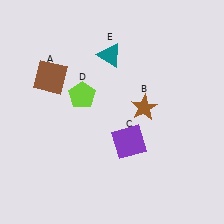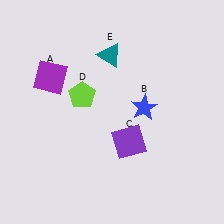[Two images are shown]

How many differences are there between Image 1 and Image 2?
There are 2 differences between the two images.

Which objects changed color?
A changed from brown to purple. B changed from brown to blue.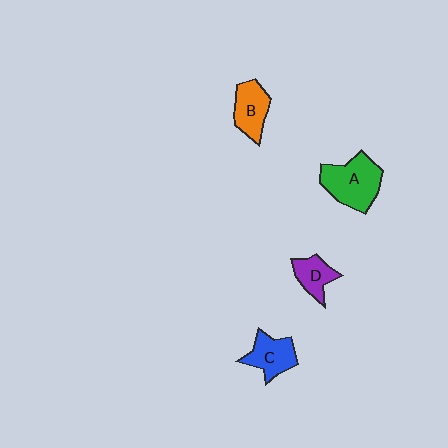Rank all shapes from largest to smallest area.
From largest to smallest: A (green), C (blue), B (orange), D (purple).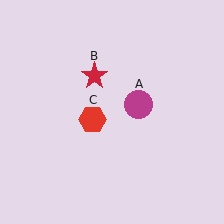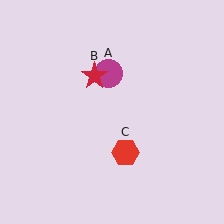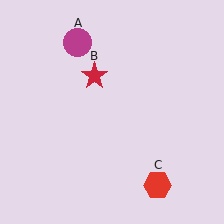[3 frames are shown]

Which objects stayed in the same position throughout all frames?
Red star (object B) remained stationary.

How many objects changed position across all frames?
2 objects changed position: magenta circle (object A), red hexagon (object C).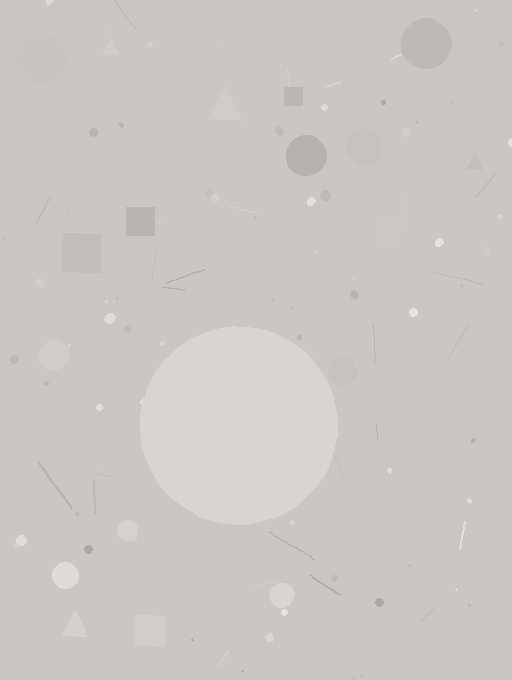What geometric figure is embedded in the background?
A circle is embedded in the background.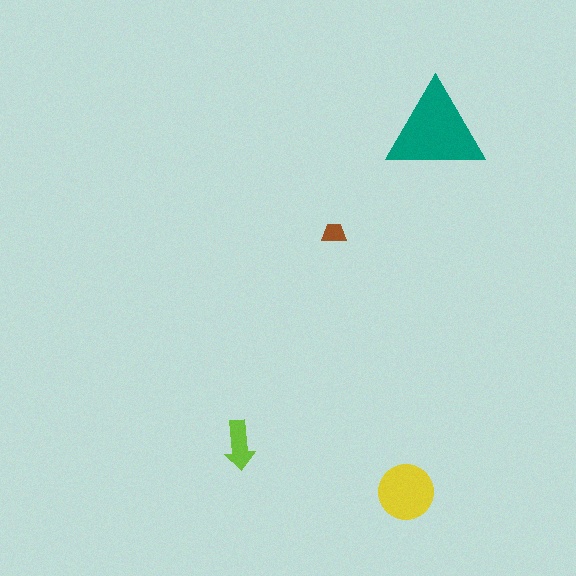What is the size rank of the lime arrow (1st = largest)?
3rd.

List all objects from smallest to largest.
The brown trapezoid, the lime arrow, the yellow circle, the teal triangle.